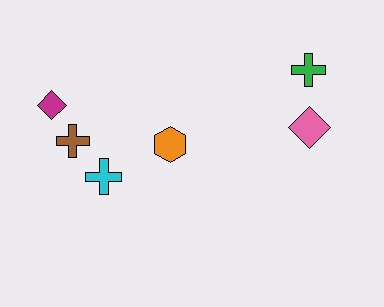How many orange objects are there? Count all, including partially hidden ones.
There is 1 orange object.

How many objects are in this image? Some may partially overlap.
There are 6 objects.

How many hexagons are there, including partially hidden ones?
There is 1 hexagon.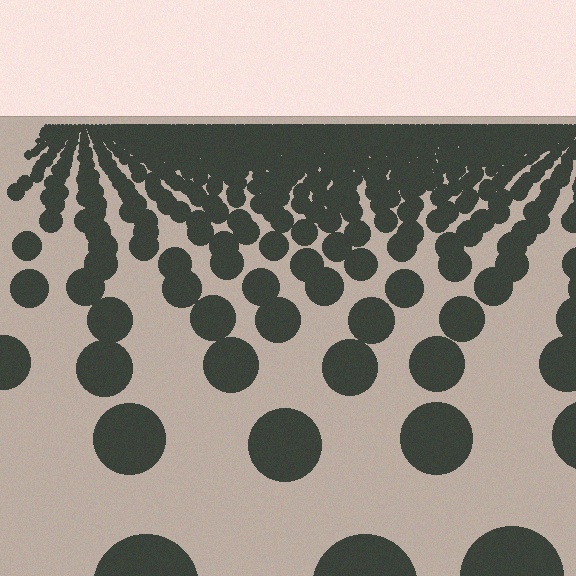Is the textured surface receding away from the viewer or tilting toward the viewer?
The surface is receding away from the viewer. Texture elements get smaller and denser toward the top.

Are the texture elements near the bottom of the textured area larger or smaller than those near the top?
Larger. Near the bottom, elements are closer to the viewer and appear at a bigger on-screen size.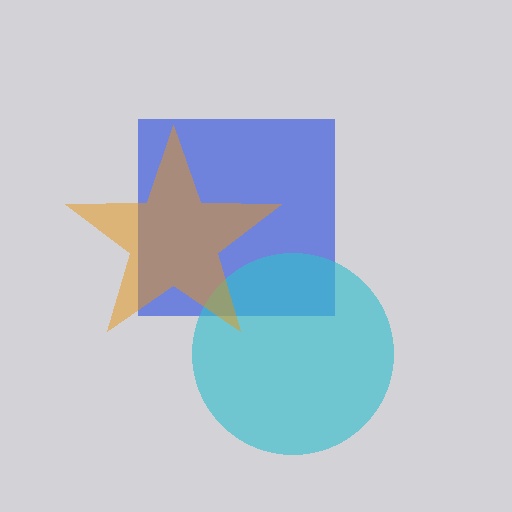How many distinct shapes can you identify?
There are 3 distinct shapes: a blue square, a cyan circle, an orange star.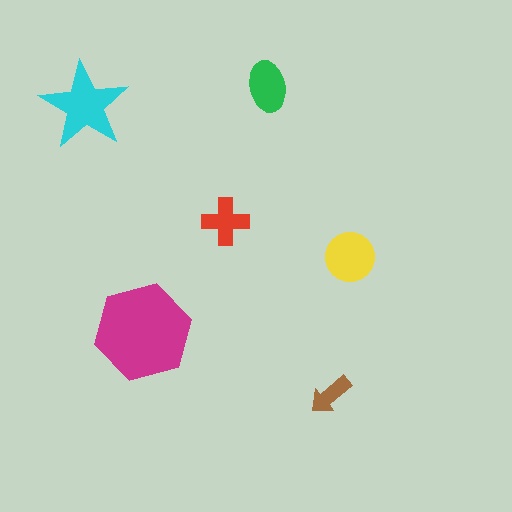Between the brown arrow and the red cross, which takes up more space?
The red cross.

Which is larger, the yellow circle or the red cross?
The yellow circle.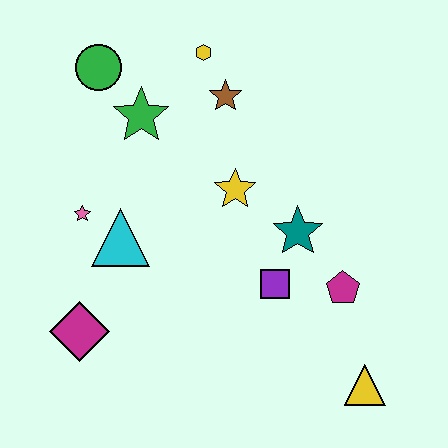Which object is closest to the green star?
The green circle is closest to the green star.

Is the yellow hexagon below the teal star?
No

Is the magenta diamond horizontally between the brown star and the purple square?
No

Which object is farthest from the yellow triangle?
The green circle is farthest from the yellow triangle.